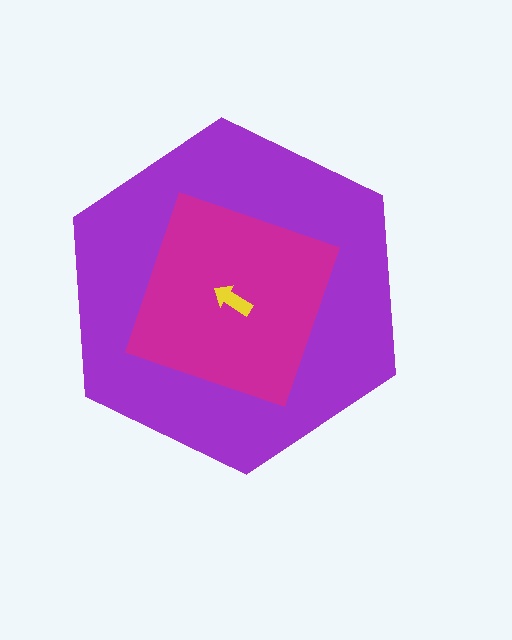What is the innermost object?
The yellow arrow.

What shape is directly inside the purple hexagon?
The magenta square.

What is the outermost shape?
The purple hexagon.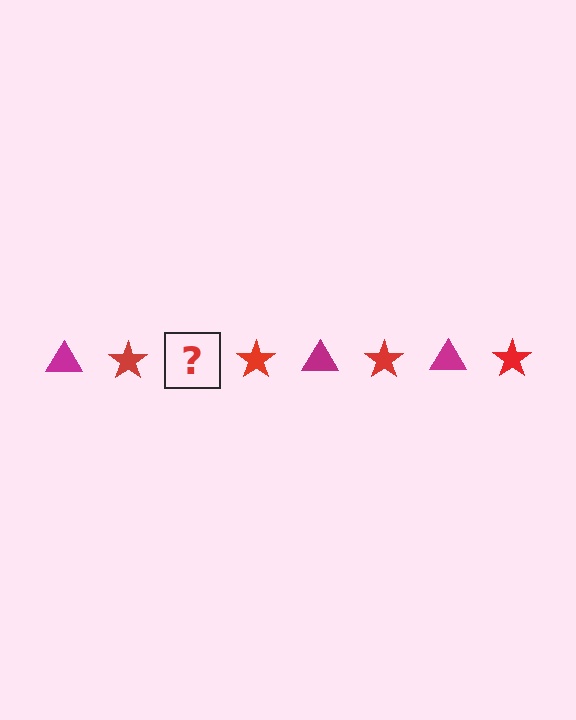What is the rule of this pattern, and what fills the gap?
The rule is that the pattern alternates between magenta triangle and red star. The gap should be filled with a magenta triangle.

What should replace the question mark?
The question mark should be replaced with a magenta triangle.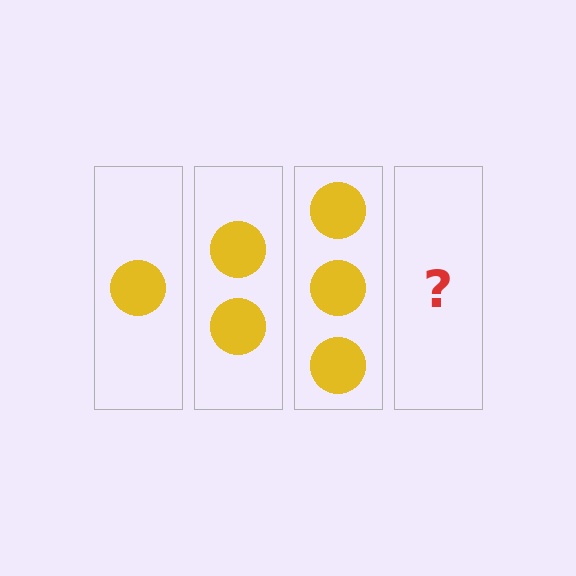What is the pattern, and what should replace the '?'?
The pattern is that each step adds one more circle. The '?' should be 4 circles.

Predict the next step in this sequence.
The next step is 4 circles.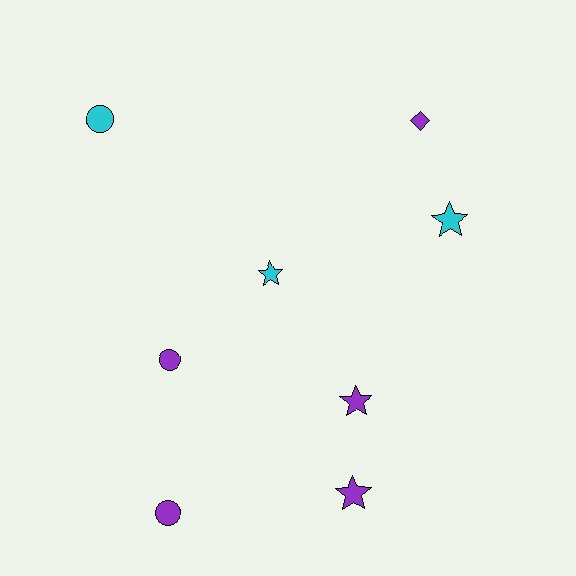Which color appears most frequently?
Purple, with 5 objects.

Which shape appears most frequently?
Star, with 4 objects.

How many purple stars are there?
There are 2 purple stars.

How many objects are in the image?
There are 8 objects.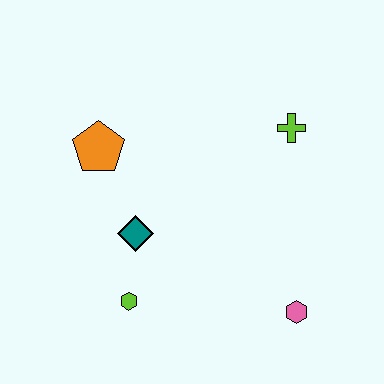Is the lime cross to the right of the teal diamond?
Yes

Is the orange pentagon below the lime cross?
Yes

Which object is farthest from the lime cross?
The lime hexagon is farthest from the lime cross.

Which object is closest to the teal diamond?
The lime hexagon is closest to the teal diamond.